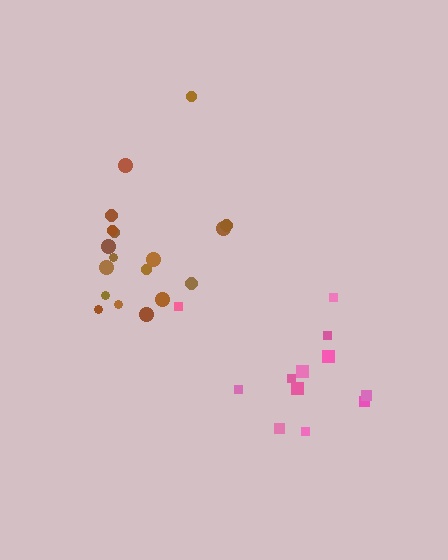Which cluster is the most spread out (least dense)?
Pink.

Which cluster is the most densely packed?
Brown.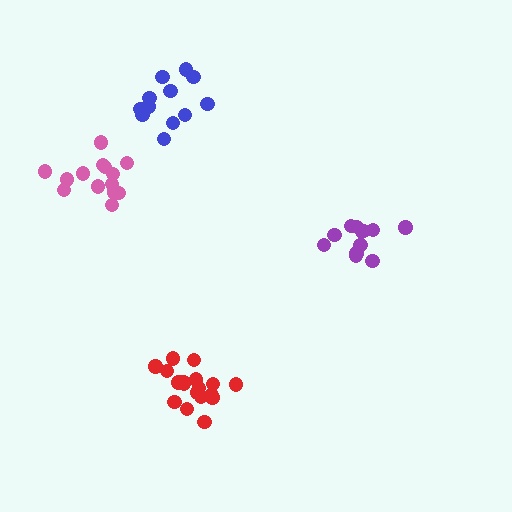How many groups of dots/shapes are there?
There are 4 groups.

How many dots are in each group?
Group 1: 12 dots, Group 2: 18 dots, Group 3: 15 dots, Group 4: 13 dots (58 total).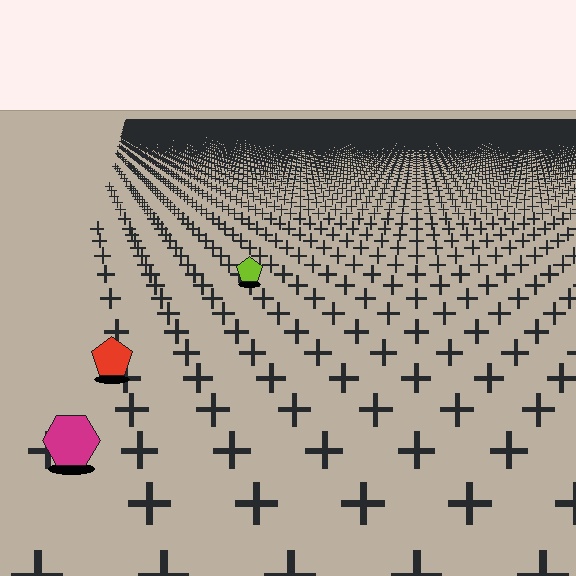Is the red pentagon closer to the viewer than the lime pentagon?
Yes. The red pentagon is closer — you can tell from the texture gradient: the ground texture is coarser near it.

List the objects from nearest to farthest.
From nearest to farthest: the magenta hexagon, the red pentagon, the lime pentagon.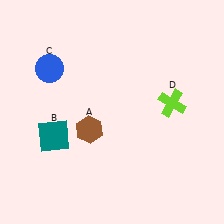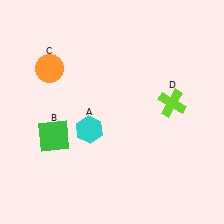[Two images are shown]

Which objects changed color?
A changed from brown to cyan. B changed from teal to green. C changed from blue to orange.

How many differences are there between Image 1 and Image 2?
There are 3 differences between the two images.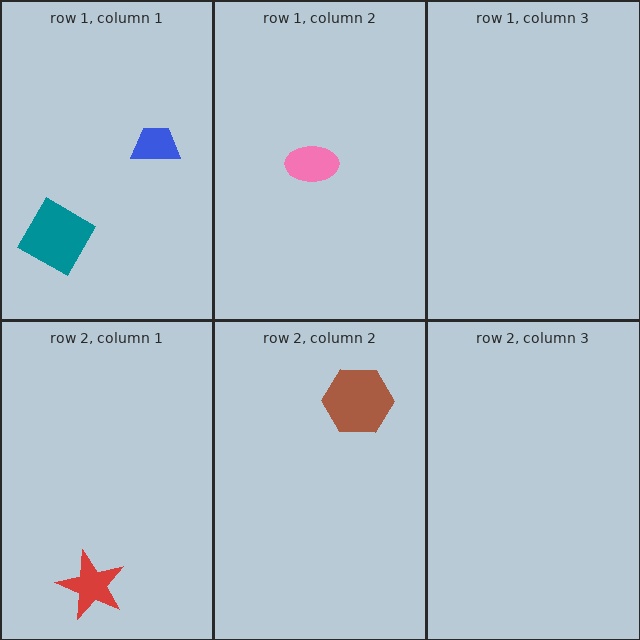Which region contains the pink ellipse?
The row 1, column 2 region.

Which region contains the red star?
The row 2, column 1 region.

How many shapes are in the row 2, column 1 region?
1.